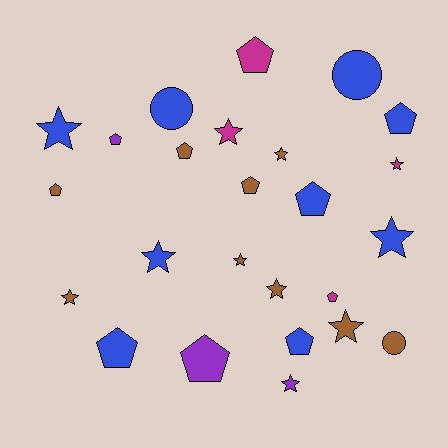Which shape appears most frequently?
Pentagon, with 11 objects.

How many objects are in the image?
There are 25 objects.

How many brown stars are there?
There are 5 brown stars.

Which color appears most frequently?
Brown, with 9 objects.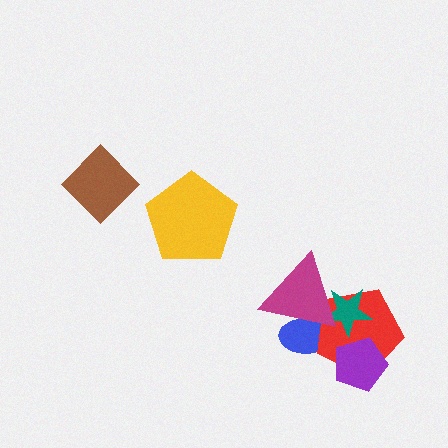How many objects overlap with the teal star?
2 objects overlap with the teal star.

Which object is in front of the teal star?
The magenta triangle is in front of the teal star.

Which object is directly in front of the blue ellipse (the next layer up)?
The red pentagon is directly in front of the blue ellipse.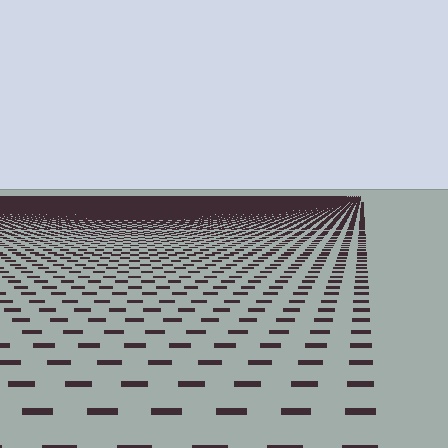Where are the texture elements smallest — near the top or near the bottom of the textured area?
Near the top.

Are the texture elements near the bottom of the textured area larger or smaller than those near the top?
Larger. Near the bottom, elements are closer to the viewer and appear at a bigger on-screen size.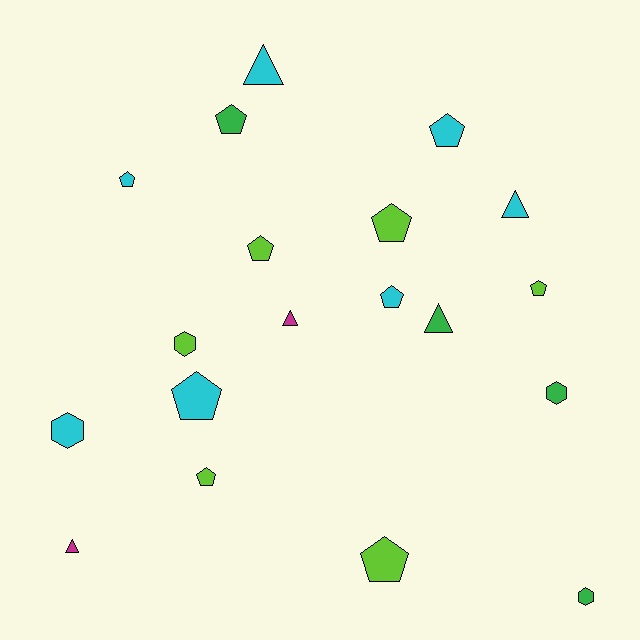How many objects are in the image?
There are 19 objects.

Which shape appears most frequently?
Pentagon, with 10 objects.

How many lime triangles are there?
There are no lime triangles.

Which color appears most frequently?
Cyan, with 7 objects.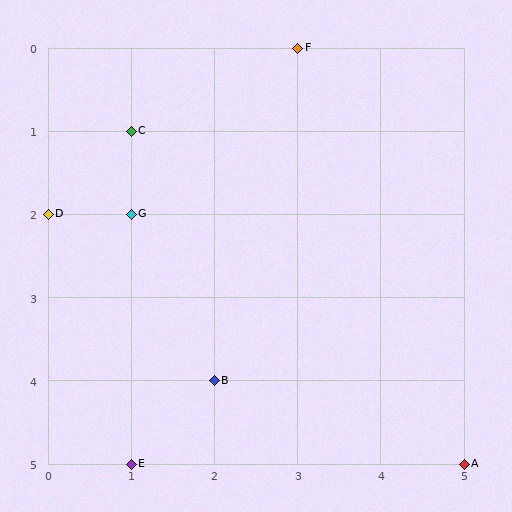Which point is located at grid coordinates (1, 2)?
Point G is at (1, 2).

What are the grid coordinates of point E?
Point E is at grid coordinates (1, 5).